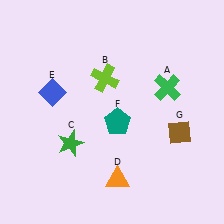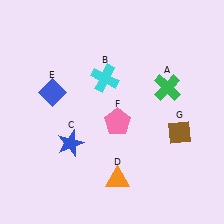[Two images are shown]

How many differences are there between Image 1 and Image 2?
There are 3 differences between the two images.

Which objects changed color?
B changed from lime to cyan. C changed from green to blue. F changed from teal to pink.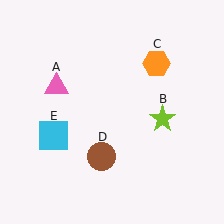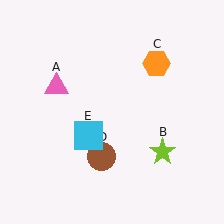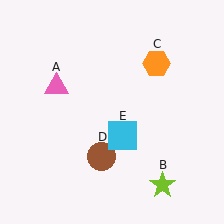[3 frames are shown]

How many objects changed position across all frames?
2 objects changed position: lime star (object B), cyan square (object E).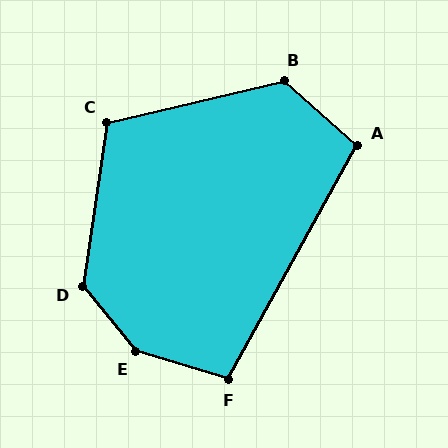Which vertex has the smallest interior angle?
A, at approximately 102 degrees.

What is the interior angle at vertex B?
Approximately 126 degrees (obtuse).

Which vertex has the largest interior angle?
E, at approximately 146 degrees.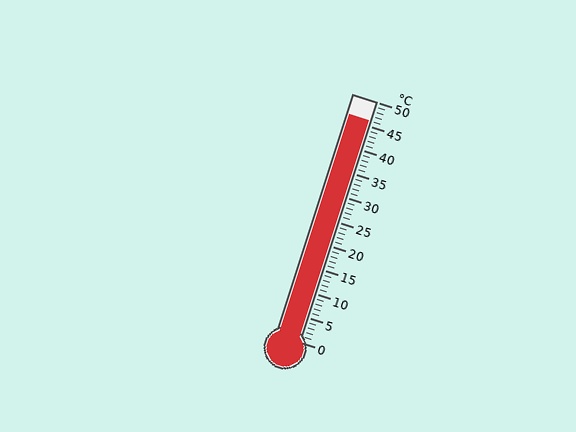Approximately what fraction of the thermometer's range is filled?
The thermometer is filled to approximately 90% of its range.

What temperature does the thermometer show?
The thermometer shows approximately 46°C.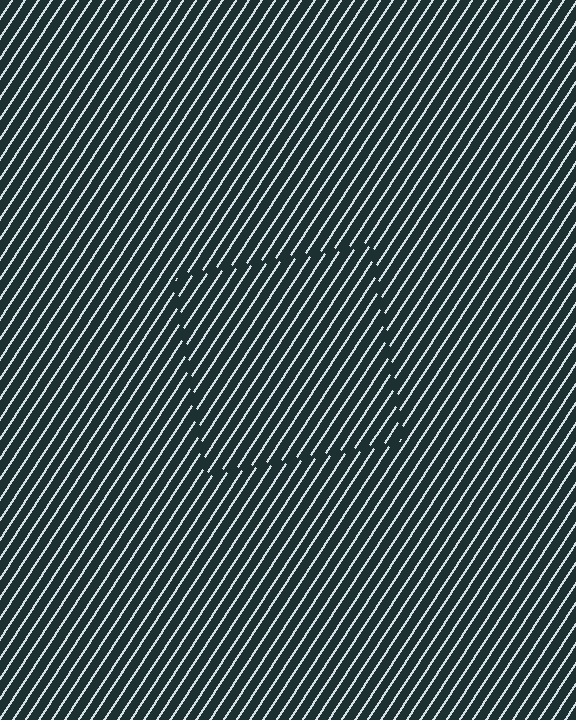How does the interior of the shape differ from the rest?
The interior of the shape contains the same grating, shifted by half a period — the contour is defined by the phase discontinuity where line-ends from the inner and outer gratings abut.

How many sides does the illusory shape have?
4 sides — the line-ends trace a square.